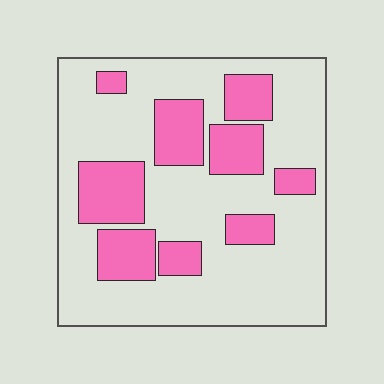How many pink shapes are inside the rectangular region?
9.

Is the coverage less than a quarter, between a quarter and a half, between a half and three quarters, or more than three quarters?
Between a quarter and a half.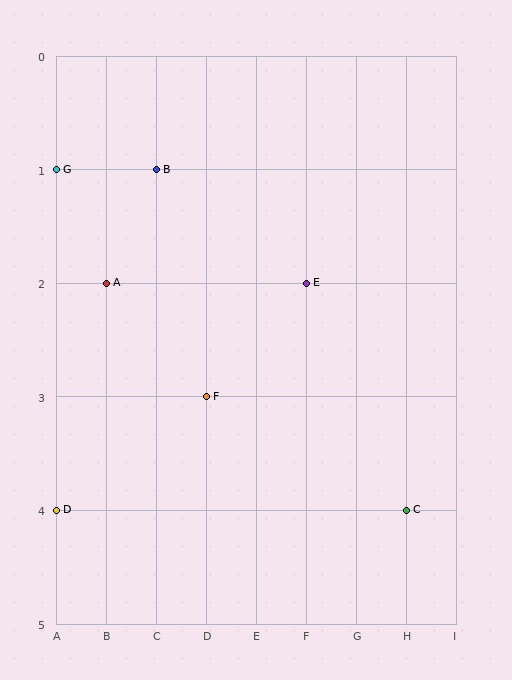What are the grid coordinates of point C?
Point C is at grid coordinates (H, 4).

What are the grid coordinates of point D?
Point D is at grid coordinates (A, 4).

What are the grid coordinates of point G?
Point G is at grid coordinates (A, 1).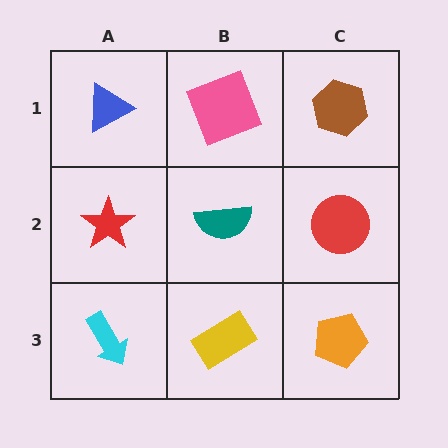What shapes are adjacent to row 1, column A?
A red star (row 2, column A), a pink square (row 1, column B).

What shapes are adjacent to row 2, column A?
A blue triangle (row 1, column A), a cyan arrow (row 3, column A), a teal semicircle (row 2, column B).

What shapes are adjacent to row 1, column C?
A red circle (row 2, column C), a pink square (row 1, column B).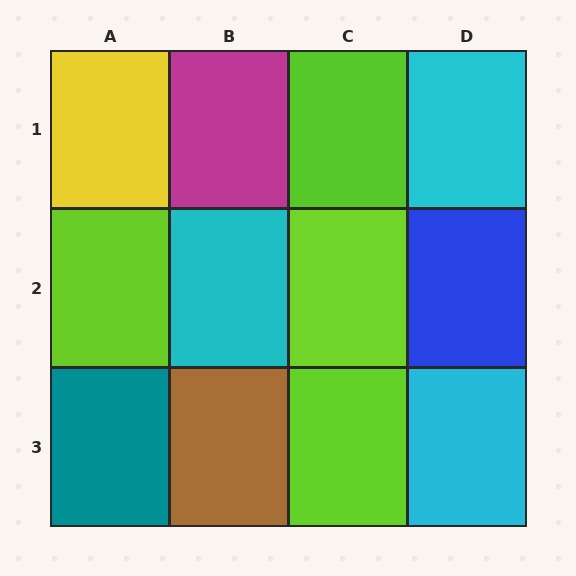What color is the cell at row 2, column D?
Blue.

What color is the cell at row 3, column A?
Teal.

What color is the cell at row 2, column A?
Lime.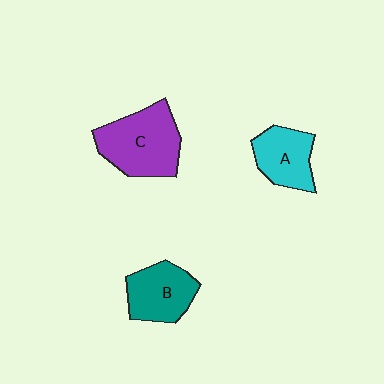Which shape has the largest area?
Shape C (purple).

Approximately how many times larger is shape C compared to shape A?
Approximately 1.5 times.